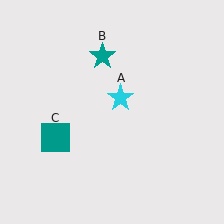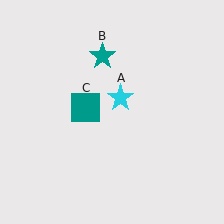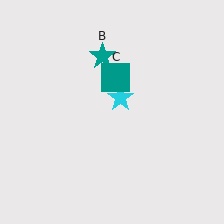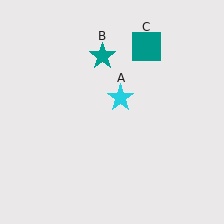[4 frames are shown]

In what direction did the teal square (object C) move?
The teal square (object C) moved up and to the right.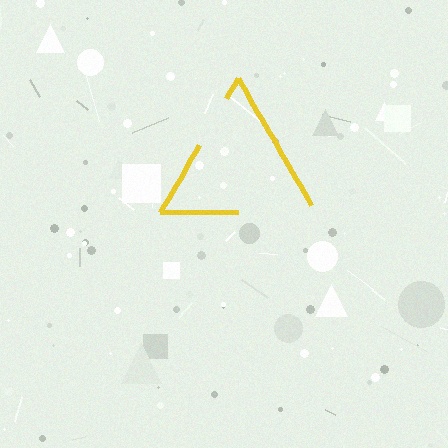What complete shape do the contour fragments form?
The contour fragments form a triangle.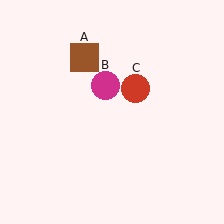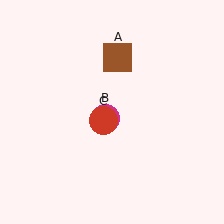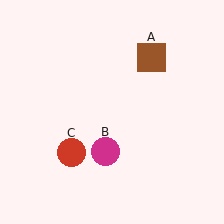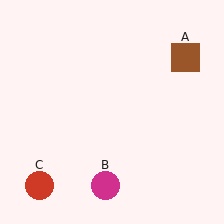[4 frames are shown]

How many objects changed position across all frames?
3 objects changed position: brown square (object A), magenta circle (object B), red circle (object C).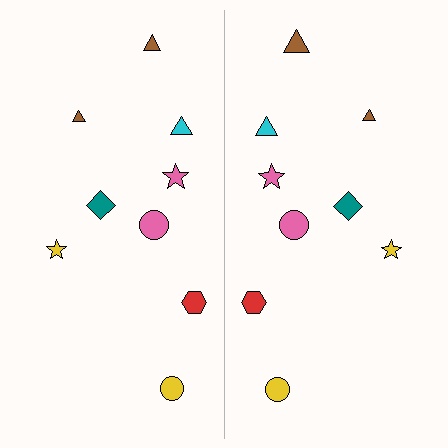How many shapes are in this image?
There are 18 shapes in this image.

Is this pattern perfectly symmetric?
No, the pattern is not perfectly symmetric. The brown triangle on the right side has a different size than its mirror counterpart.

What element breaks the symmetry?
The brown triangle on the right side has a different size than its mirror counterpart.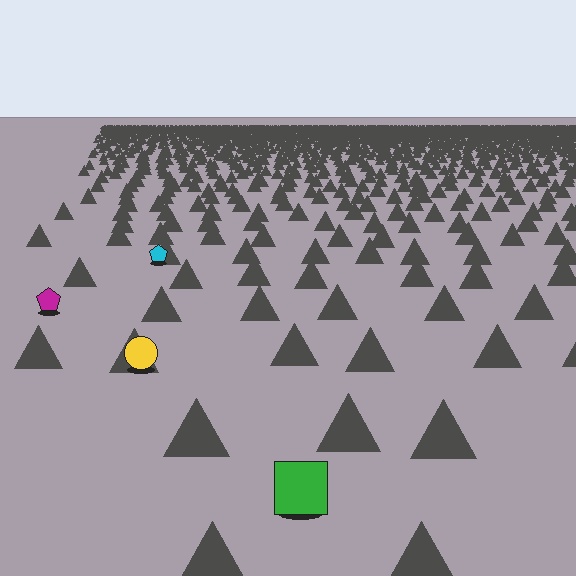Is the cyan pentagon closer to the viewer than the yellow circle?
No. The yellow circle is closer — you can tell from the texture gradient: the ground texture is coarser near it.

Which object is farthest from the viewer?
The cyan pentagon is farthest from the viewer. It appears smaller and the ground texture around it is denser.